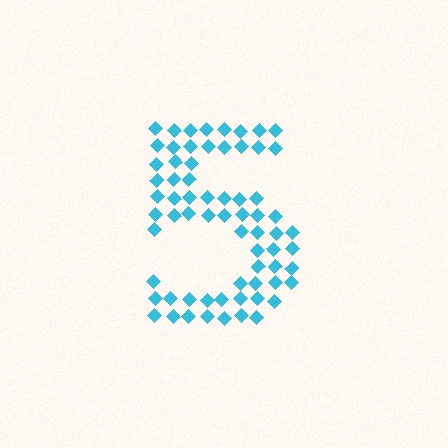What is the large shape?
The large shape is the digit 5.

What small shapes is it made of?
It is made of small diamonds.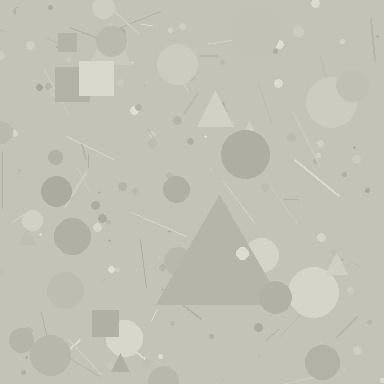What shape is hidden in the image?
A triangle is hidden in the image.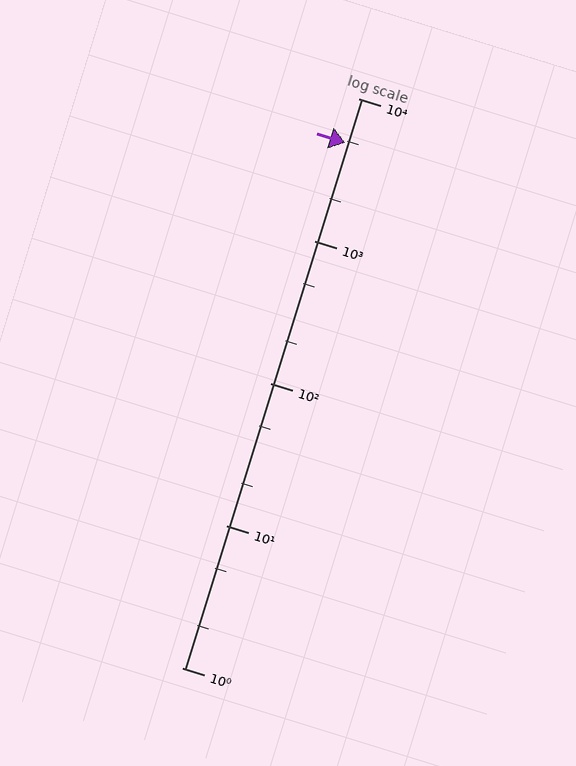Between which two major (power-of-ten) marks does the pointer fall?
The pointer is between 1000 and 10000.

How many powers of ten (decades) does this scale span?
The scale spans 4 decades, from 1 to 10000.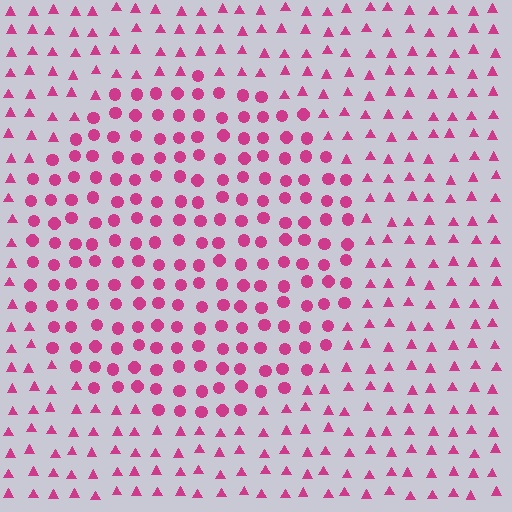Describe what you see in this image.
The image is filled with small magenta elements arranged in a uniform grid. A circle-shaped region contains circles, while the surrounding area contains triangles. The boundary is defined purely by the change in element shape.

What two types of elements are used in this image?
The image uses circles inside the circle region and triangles outside it.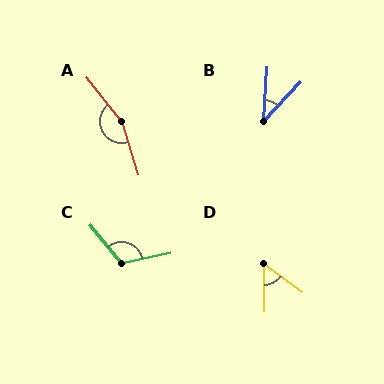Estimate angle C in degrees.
Approximately 117 degrees.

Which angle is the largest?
A, at approximately 158 degrees.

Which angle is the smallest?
B, at approximately 40 degrees.